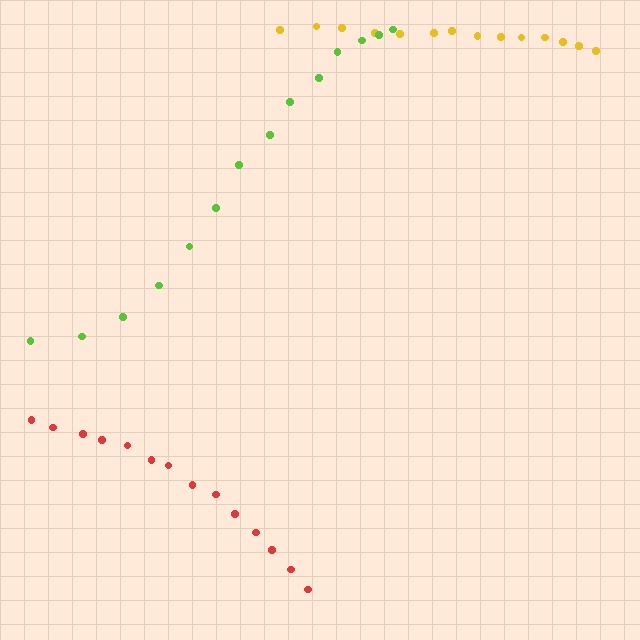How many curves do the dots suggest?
There are 3 distinct paths.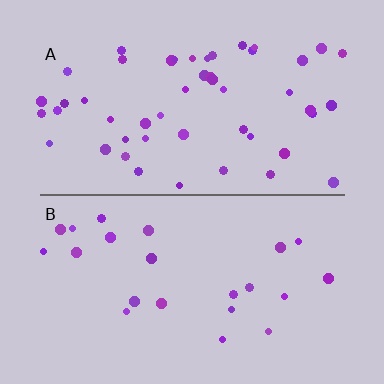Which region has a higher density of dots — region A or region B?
A (the top).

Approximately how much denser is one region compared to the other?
Approximately 2.2× — region A over region B.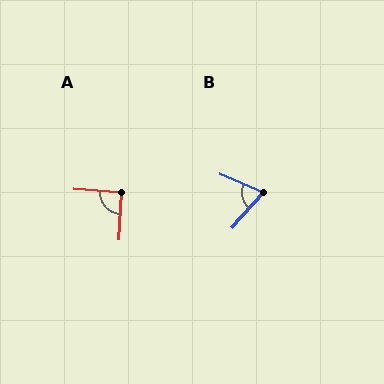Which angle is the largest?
A, at approximately 92 degrees.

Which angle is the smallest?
B, at approximately 71 degrees.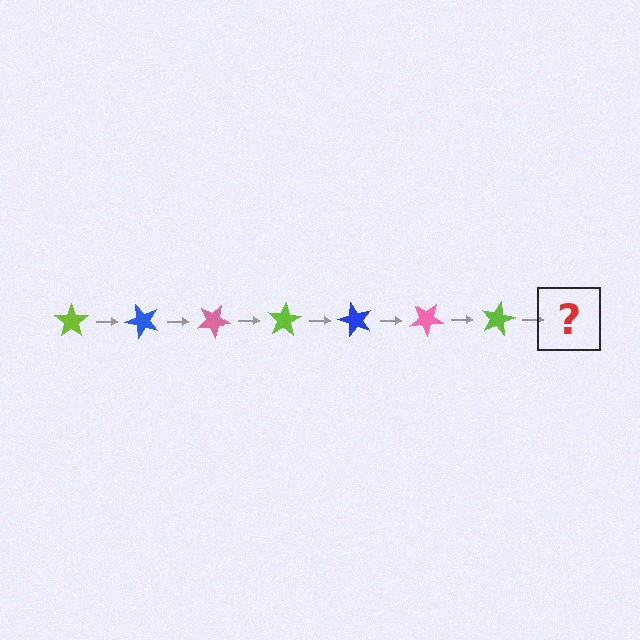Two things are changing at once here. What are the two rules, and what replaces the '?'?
The two rules are that it rotates 50 degrees each step and the color cycles through lime, blue, and pink. The '?' should be a blue star, rotated 350 degrees from the start.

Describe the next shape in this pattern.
It should be a blue star, rotated 350 degrees from the start.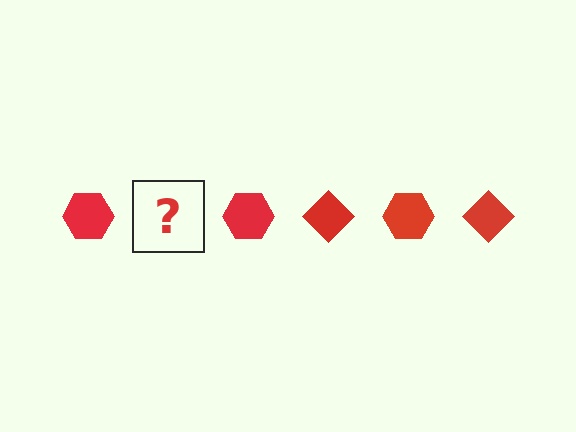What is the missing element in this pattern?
The missing element is a red diamond.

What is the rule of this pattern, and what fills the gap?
The rule is that the pattern cycles through hexagon, diamond shapes in red. The gap should be filled with a red diamond.